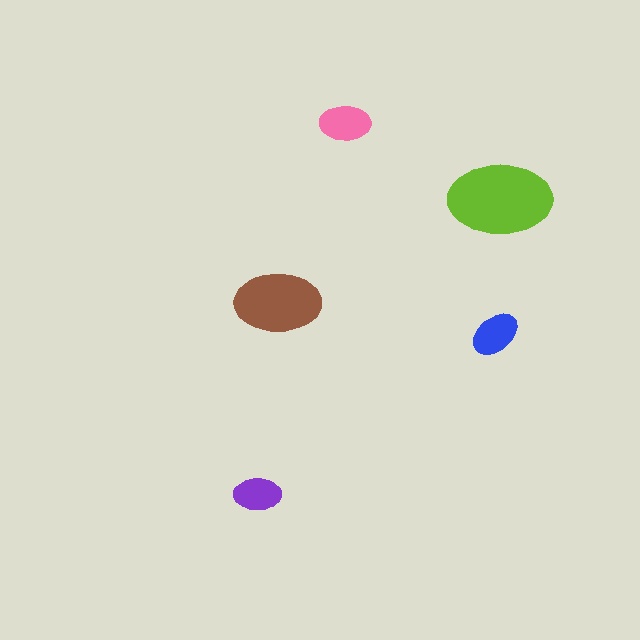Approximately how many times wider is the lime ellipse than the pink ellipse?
About 2 times wider.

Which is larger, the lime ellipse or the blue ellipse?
The lime one.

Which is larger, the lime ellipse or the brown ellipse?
The lime one.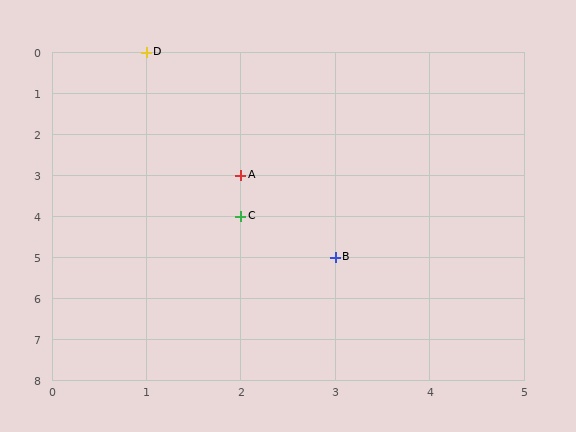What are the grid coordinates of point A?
Point A is at grid coordinates (2, 3).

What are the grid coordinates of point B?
Point B is at grid coordinates (3, 5).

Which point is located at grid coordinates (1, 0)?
Point D is at (1, 0).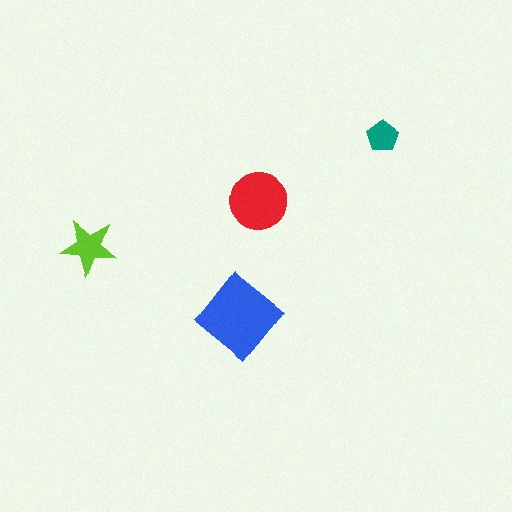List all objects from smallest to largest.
The teal pentagon, the lime star, the red circle, the blue diamond.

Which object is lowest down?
The blue diamond is bottommost.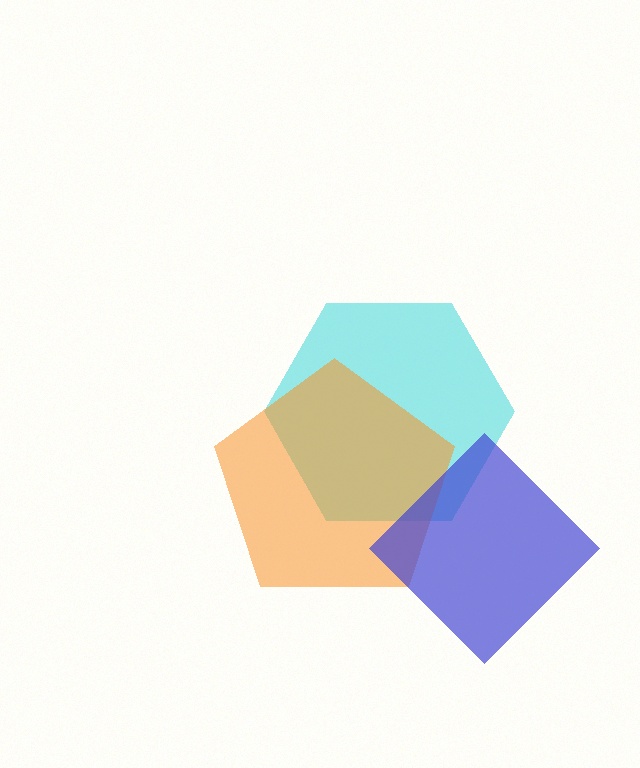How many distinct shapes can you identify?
There are 3 distinct shapes: a cyan hexagon, an orange pentagon, a blue diamond.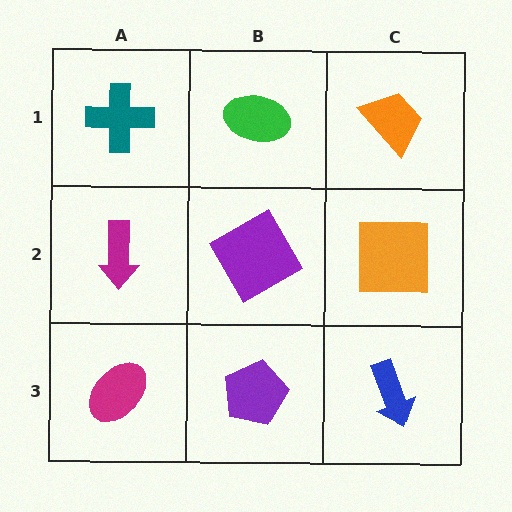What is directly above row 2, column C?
An orange trapezoid.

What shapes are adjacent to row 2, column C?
An orange trapezoid (row 1, column C), a blue arrow (row 3, column C), a purple square (row 2, column B).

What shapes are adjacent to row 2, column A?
A teal cross (row 1, column A), a magenta ellipse (row 3, column A), a purple square (row 2, column B).